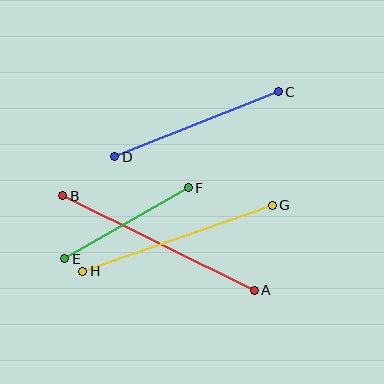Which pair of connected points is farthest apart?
Points A and B are farthest apart.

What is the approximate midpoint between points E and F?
The midpoint is at approximately (127, 223) pixels.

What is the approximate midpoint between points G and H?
The midpoint is at approximately (177, 238) pixels.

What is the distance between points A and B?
The distance is approximately 214 pixels.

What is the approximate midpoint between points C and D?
The midpoint is at approximately (197, 124) pixels.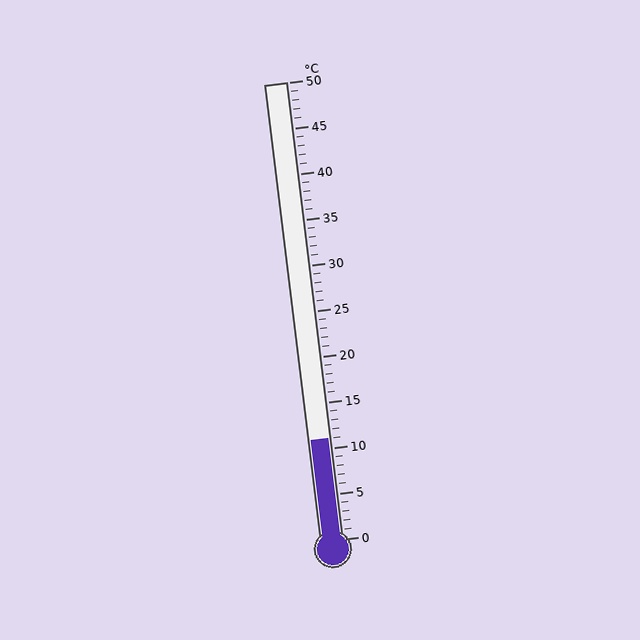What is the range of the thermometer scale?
The thermometer scale ranges from 0°C to 50°C.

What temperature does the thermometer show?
The thermometer shows approximately 11°C.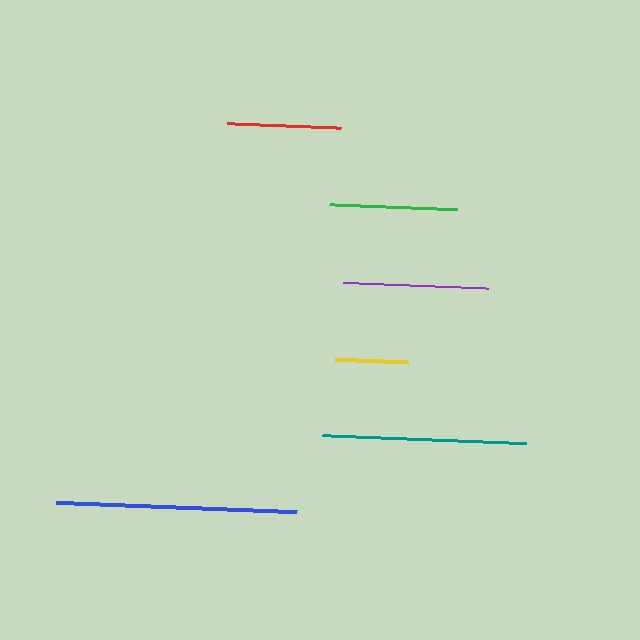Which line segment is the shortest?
The yellow line is the shortest at approximately 73 pixels.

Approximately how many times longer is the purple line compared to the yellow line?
The purple line is approximately 2.0 times the length of the yellow line.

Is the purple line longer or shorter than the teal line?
The teal line is longer than the purple line.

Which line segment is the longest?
The blue line is the longest at approximately 240 pixels.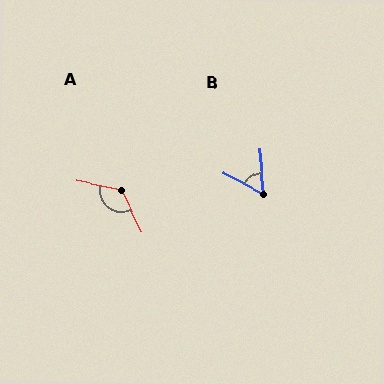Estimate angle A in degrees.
Approximately 128 degrees.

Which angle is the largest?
A, at approximately 128 degrees.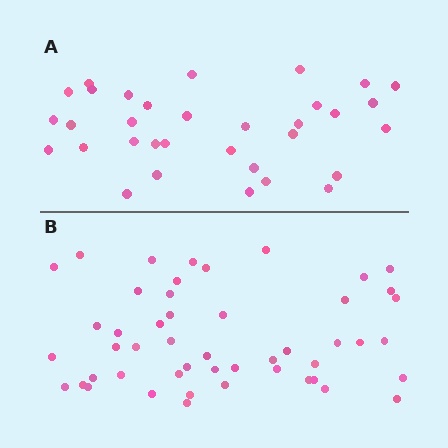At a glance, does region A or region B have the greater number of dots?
Region B (the bottom region) has more dots.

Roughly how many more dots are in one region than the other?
Region B has approximately 15 more dots than region A.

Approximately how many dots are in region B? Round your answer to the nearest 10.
About 50 dots. (The exact count is 49, which rounds to 50.)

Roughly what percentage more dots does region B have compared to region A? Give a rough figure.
About 50% more.